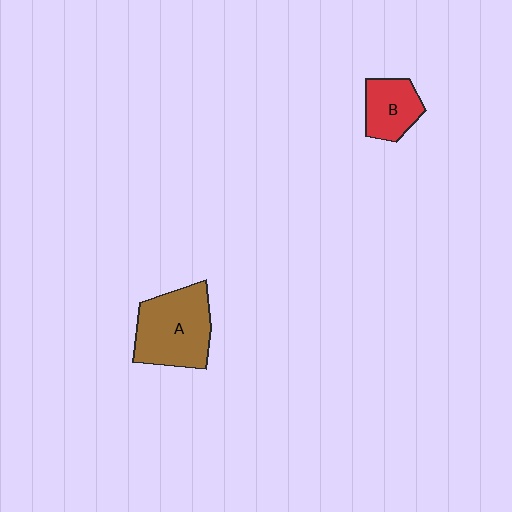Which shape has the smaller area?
Shape B (red).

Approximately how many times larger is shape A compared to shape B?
Approximately 1.8 times.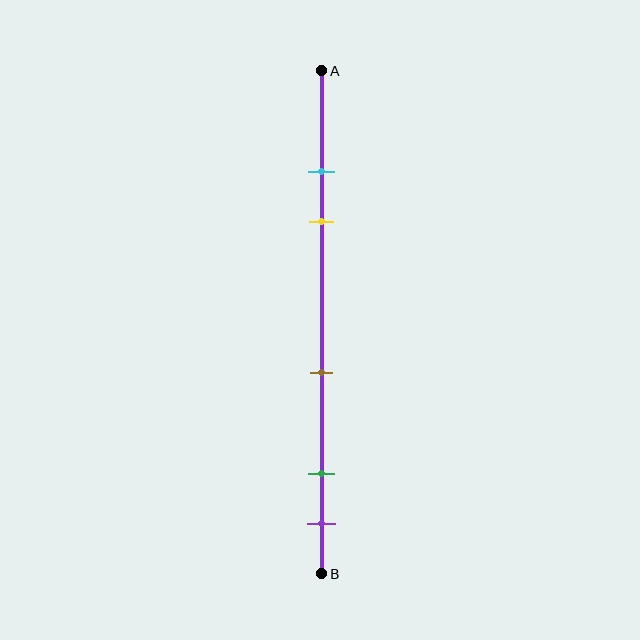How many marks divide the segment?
There are 5 marks dividing the segment.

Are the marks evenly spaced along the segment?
No, the marks are not evenly spaced.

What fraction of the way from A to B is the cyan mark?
The cyan mark is approximately 20% (0.2) of the way from A to B.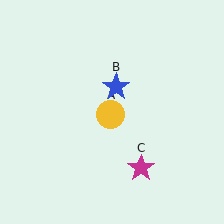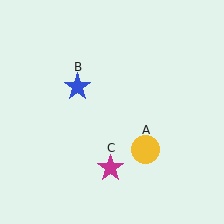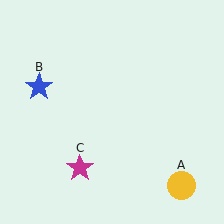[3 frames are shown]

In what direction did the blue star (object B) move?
The blue star (object B) moved left.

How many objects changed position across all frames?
3 objects changed position: yellow circle (object A), blue star (object B), magenta star (object C).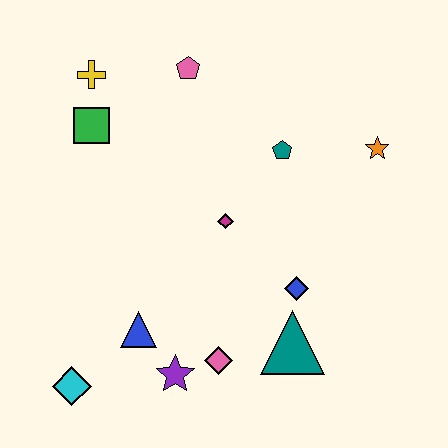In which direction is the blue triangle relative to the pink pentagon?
The blue triangle is below the pink pentagon.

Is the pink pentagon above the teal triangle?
Yes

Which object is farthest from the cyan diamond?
The orange star is farthest from the cyan diamond.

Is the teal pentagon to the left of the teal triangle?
Yes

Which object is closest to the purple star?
The pink diamond is closest to the purple star.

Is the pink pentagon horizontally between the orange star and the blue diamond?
No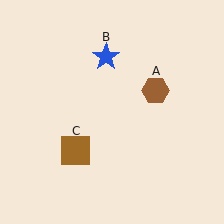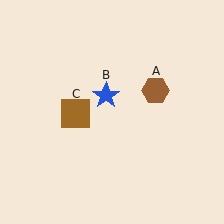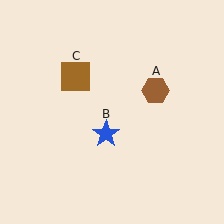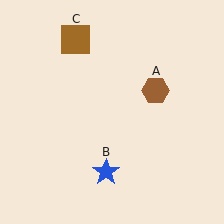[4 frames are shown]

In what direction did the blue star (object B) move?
The blue star (object B) moved down.